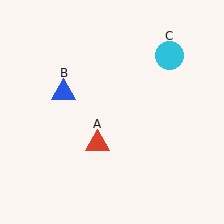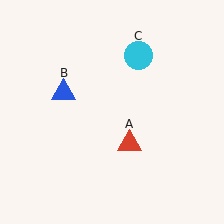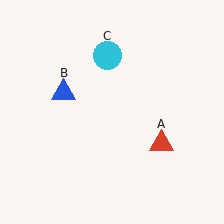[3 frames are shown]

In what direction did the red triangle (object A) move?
The red triangle (object A) moved right.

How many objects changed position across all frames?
2 objects changed position: red triangle (object A), cyan circle (object C).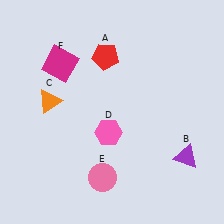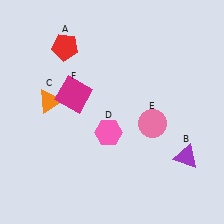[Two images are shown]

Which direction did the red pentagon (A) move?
The red pentagon (A) moved left.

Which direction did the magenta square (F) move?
The magenta square (F) moved down.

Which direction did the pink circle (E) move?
The pink circle (E) moved up.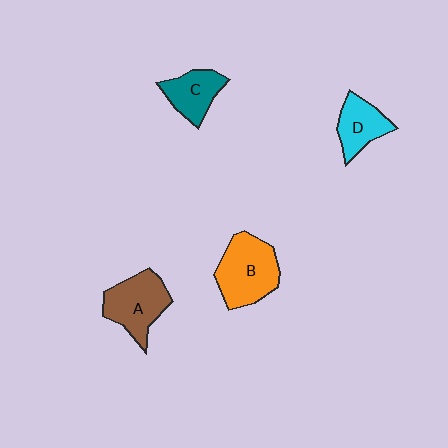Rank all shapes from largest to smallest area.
From largest to smallest: B (orange), A (brown), D (cyan), C (teal).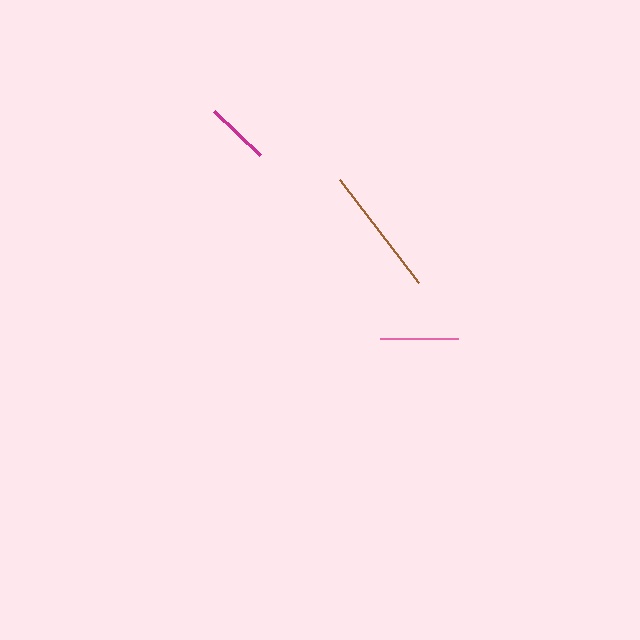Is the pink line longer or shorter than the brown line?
The brown line is longer than the pink line.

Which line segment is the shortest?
The magenta line is the shortest at approximately 64 pixels.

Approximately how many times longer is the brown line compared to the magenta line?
The brown line is approximately 2.0 times the length of the magenta line.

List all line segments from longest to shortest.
From longest to shortest: brown, pink, magenta.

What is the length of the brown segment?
The brown segment is approximately 130 pixels long.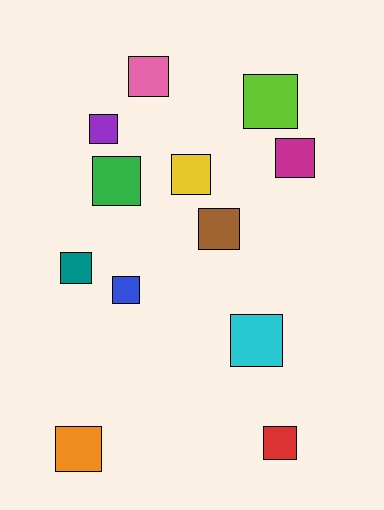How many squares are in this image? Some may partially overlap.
There are 12 squares.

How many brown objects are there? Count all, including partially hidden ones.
There is 1 brown object.